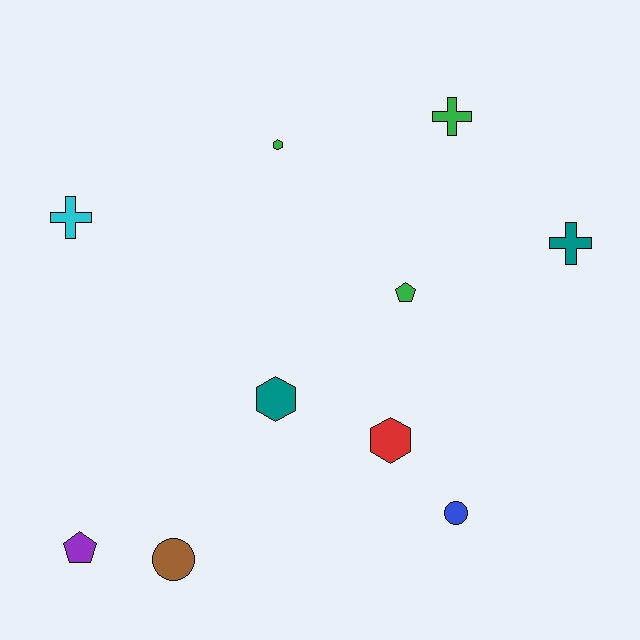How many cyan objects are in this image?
There is 1 cyan object.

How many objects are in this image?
There are 10 objects.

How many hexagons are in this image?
There are 3 hexagons.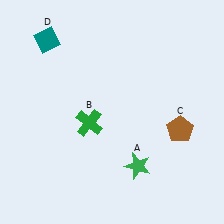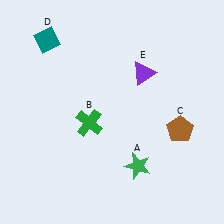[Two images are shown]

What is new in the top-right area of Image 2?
A purple triangle (E) was added in the top-right area of Image 2.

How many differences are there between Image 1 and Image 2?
There is 1 difference between the two images.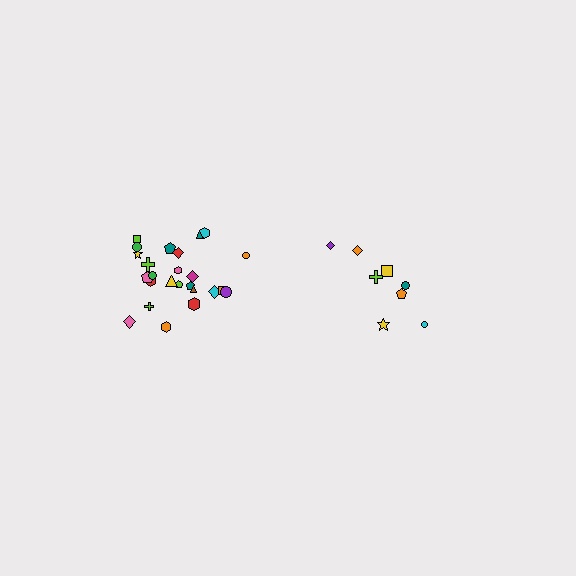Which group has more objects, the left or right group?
The left group.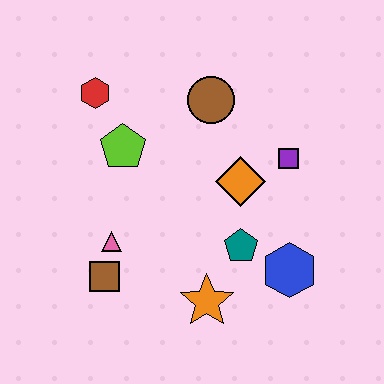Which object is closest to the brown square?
The pink triangle is closest to the brown square.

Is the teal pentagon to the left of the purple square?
Yes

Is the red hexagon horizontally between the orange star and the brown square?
No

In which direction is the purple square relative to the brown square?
The purple square is to the right of the brown square.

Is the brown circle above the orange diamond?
Yes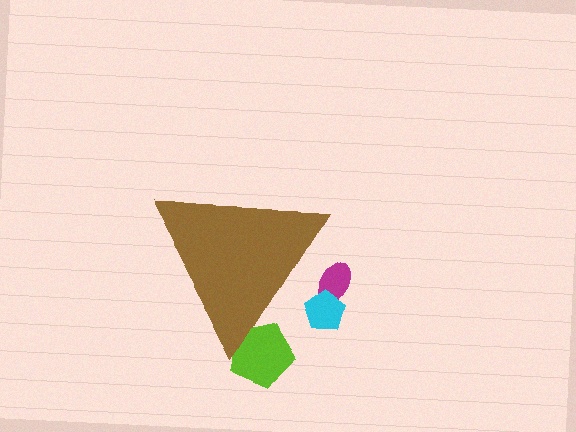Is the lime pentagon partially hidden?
Yes, the lime pentagon is partially hidden behind the brown triangle.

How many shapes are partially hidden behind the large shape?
4 shapes are partially hidden.